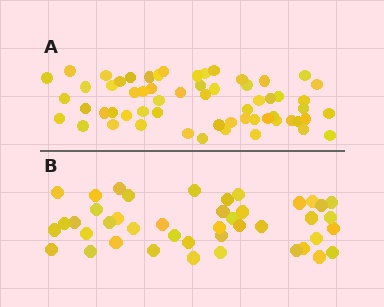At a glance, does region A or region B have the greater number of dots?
Region A (the top region) has more dots.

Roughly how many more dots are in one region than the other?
Region A has approximately 15 more dots than region B.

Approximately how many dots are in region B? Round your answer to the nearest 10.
About 40 dots. (The exact count is 43, which rounds to 40.)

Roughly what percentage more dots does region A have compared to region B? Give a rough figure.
About 40% more.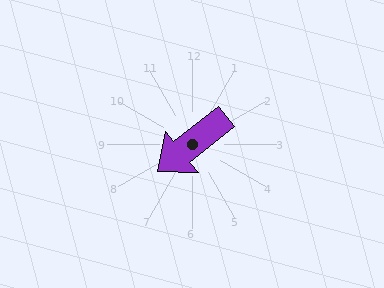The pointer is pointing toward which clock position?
Roughly 8 o'clock.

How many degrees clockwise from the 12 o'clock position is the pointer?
Approximately 231 degrees.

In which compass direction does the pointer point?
Southwest.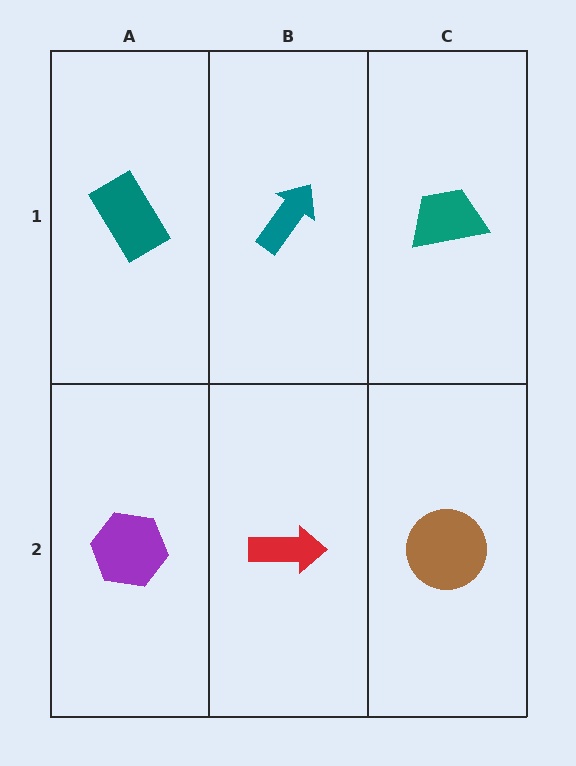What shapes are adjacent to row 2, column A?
A teal rectangle (row 1, column A), a red arrow (row 2, column B).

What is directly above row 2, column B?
A teal arrow.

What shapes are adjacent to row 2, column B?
A teal arrow (row 1, column B), a purple hexagon (row 2, column A), a brown circle (row 2, column C).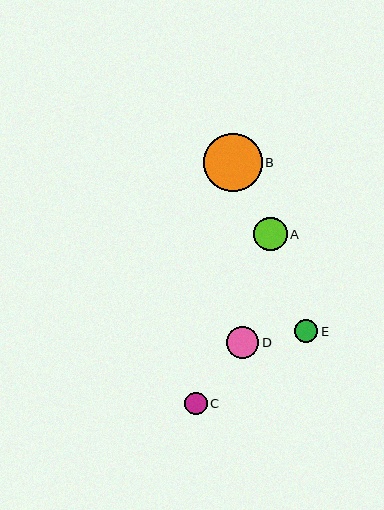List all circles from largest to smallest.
From largest to smallest: B, A, D, E, C.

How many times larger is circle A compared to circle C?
Circle A is approximately 1.4 times the size of circle C.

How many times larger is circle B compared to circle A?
Circle B is approximately 1.8 times the size of circle A.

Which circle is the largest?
Circle B is the largest with a size of approximately 59 pixels.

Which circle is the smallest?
Circle C is the smallest with a size of approximately 23 pixels.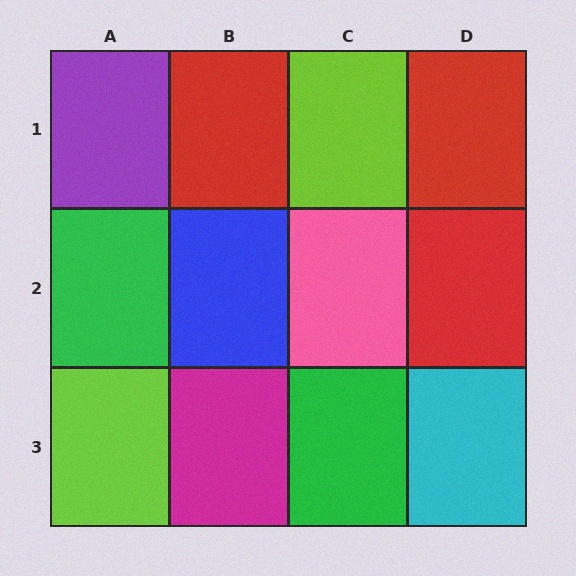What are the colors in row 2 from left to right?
Green, blue, pink, red.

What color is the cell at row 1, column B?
Red.